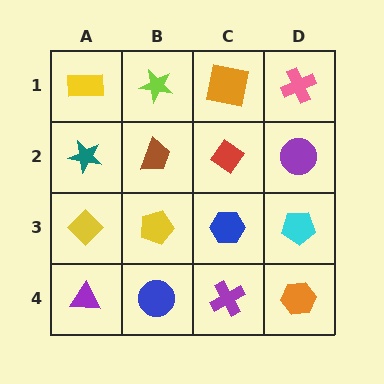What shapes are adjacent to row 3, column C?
A red diamond (row 2, column C), a purple cross (row 4, column C), a yellow pentagon (row 3, column B), a cyan pentagon (row 3, column D).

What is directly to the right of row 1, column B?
An orange square.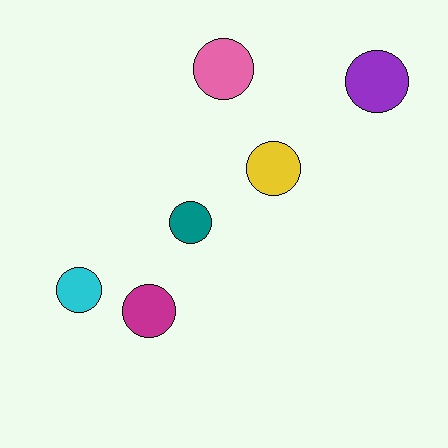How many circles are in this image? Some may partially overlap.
There are 6 circles.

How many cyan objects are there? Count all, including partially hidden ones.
There is 1 cyan object.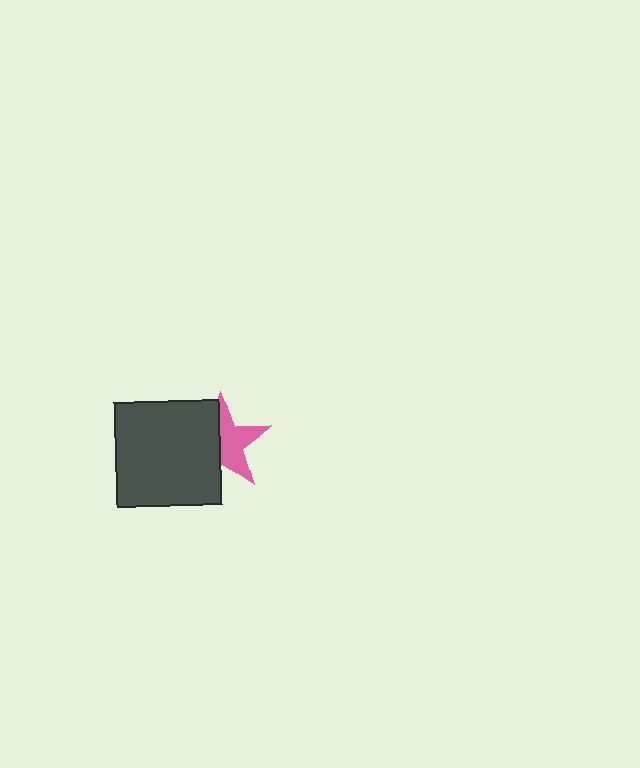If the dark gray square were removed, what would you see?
You would see the complete pink star.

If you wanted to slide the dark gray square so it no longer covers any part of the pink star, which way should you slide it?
Slide it left — that is the most direct way to separate the two shapes.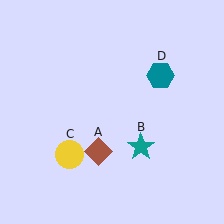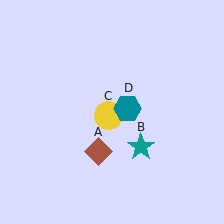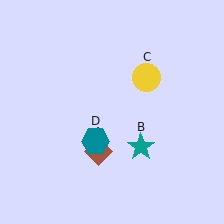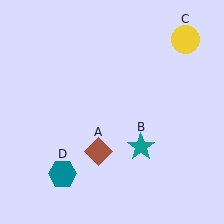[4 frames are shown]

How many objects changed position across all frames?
2 objects changed position: yellow circle (object C), teal hexagon (object D).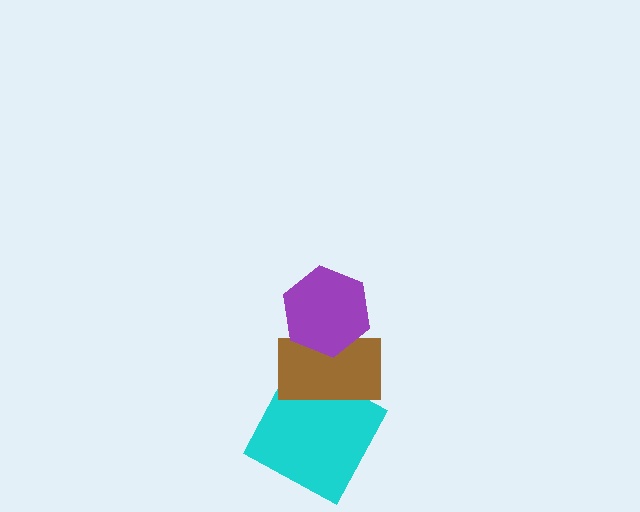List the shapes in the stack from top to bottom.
From top to bottom: the purple hexagon, the brown rectangle, the cyan square.